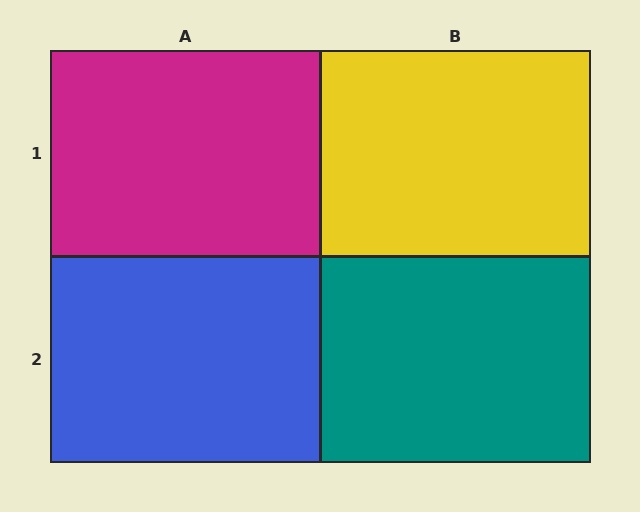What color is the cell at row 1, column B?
Yellow.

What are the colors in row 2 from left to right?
Blue, teal.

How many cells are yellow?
1 cell is yellow.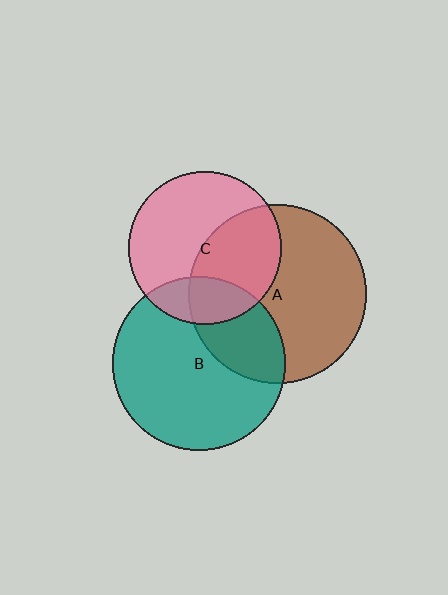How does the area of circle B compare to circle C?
Approximately 1.3 times.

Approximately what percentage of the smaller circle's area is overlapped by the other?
Approximately 45%.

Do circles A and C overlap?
Yes.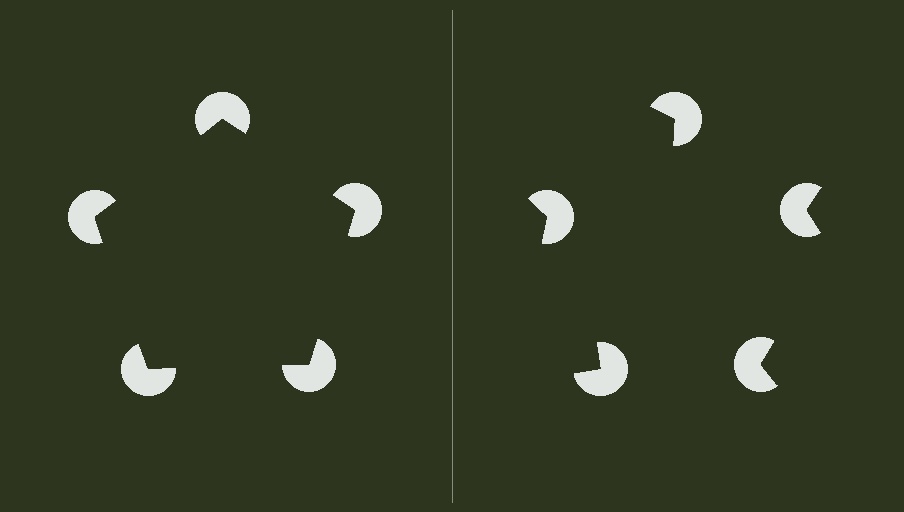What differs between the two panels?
The pac-man discs are positioned identically on both sides; only the wedge orientations differ. On the left they align to a pentagon; on the right they are misaligned.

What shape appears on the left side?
An illusory pentagon.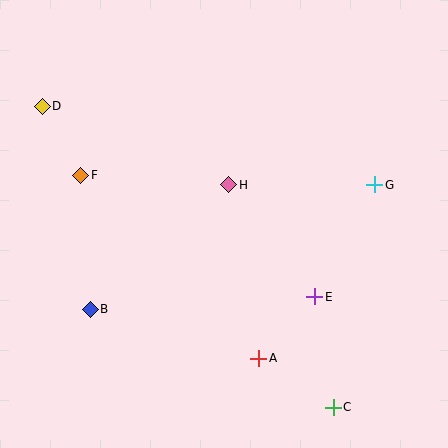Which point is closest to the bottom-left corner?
Point B is closest to the bottom-left corner.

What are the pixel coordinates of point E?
Point E is at (315, 297).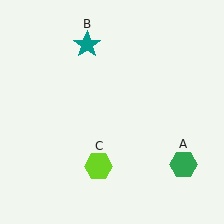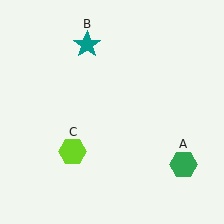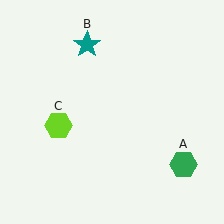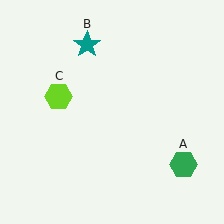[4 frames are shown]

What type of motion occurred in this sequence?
The lime hexagon (object C) rotated clockwise around the center of the scene.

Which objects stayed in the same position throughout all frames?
Green hexagon (object A) and teal star (object B) remained stationary.